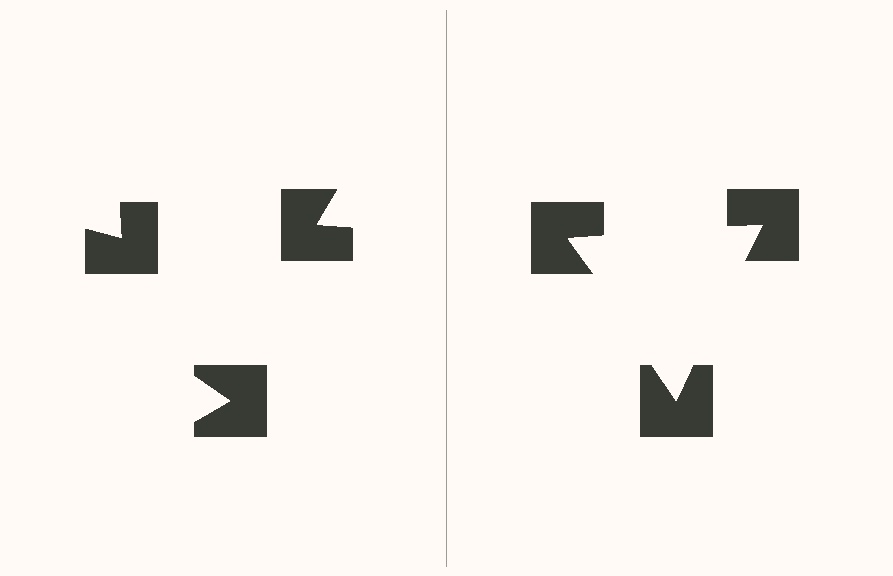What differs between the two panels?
The notched squares are positioned identically on both sides; only the wedge orientations differ. On the right they align to a triangle; on the left they are misaligned.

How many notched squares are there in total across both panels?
6 — 3 on each side.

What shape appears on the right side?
An illusory triangle.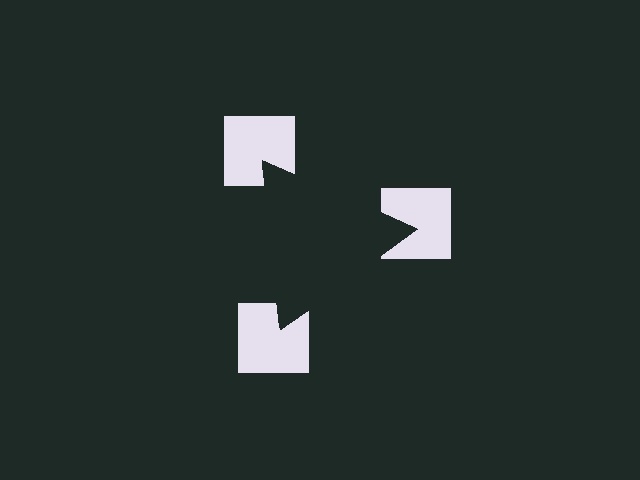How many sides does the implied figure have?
3 sides.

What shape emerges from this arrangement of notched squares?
An illusory triangle — its edges are inferred from the aligned wedge cuts in the notched squares, not physically drawn.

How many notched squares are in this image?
There are 3 — one at each vertex of the illusory triangle.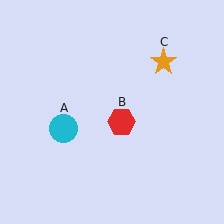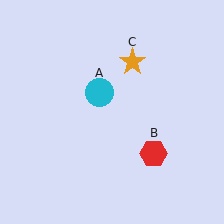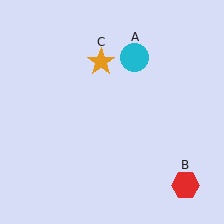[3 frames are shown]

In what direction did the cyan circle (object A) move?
The cyan circle (object A) moved up and to the right.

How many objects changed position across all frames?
3 objects changed position: cyan circle (object A), red hexagon (object B), orange star (object C).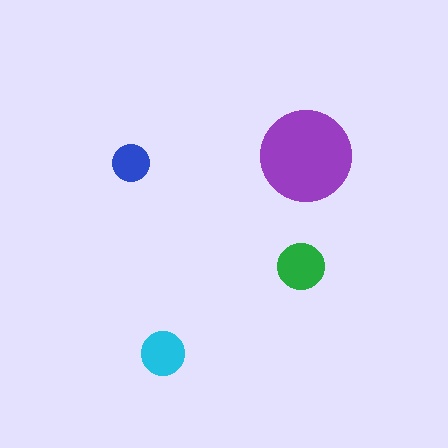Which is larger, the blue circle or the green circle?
The green one.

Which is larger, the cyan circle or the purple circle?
The purple one.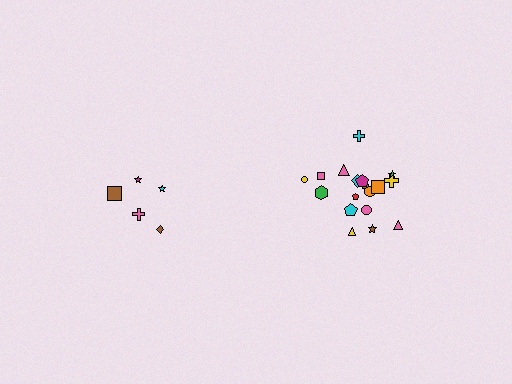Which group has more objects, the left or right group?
The right group.